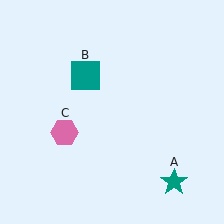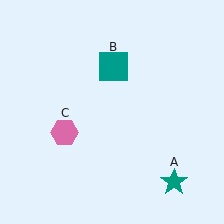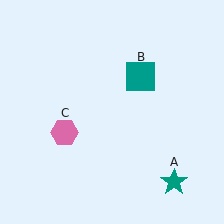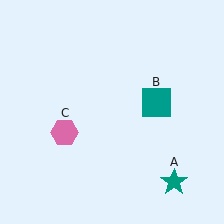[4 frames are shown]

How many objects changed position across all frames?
1 object changed position: teal square (object B).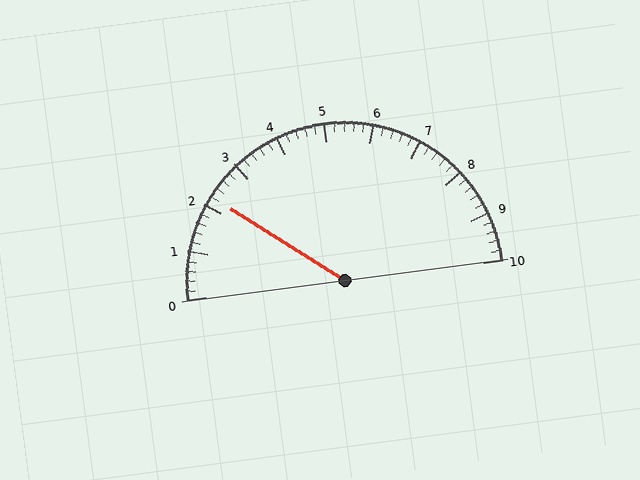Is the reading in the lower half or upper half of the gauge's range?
The reading is in the lower half of the range (0 to 10).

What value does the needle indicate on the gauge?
The needle indicates approximately 2.2.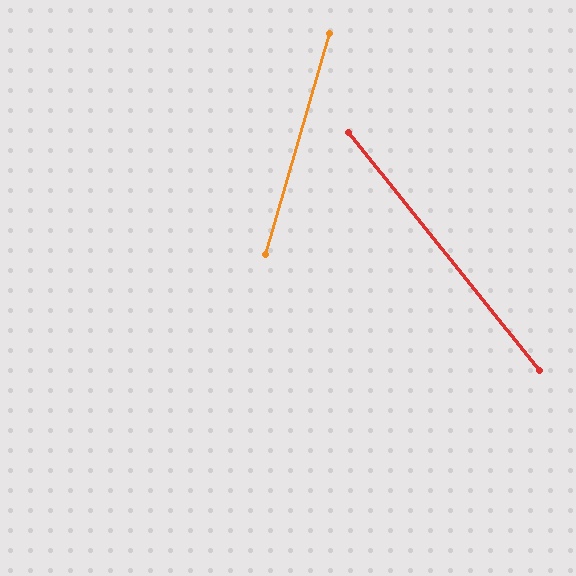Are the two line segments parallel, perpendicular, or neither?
Neither parallel nor perpendicular — they differ by about 55°.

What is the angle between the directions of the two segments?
Approximately 55 degrees.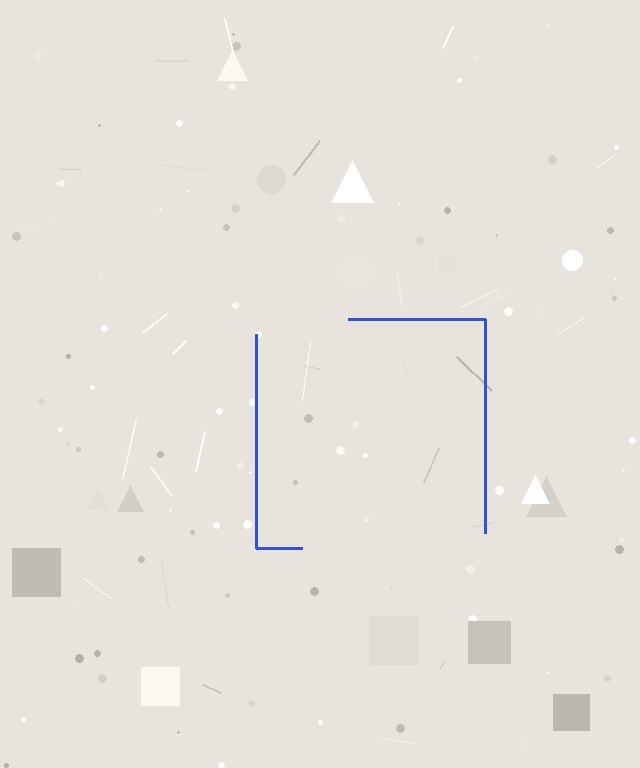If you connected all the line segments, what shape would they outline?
They would outline a square.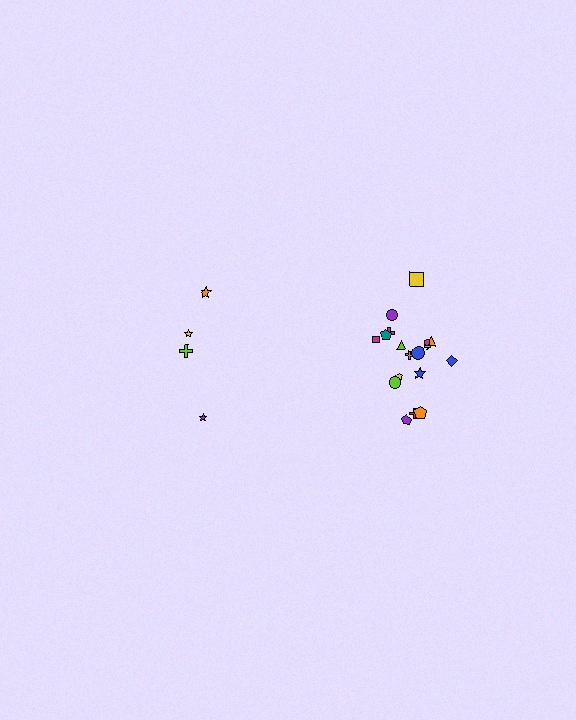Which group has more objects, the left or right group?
The right group.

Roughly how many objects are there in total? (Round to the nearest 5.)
Roughly 20 objects in total.